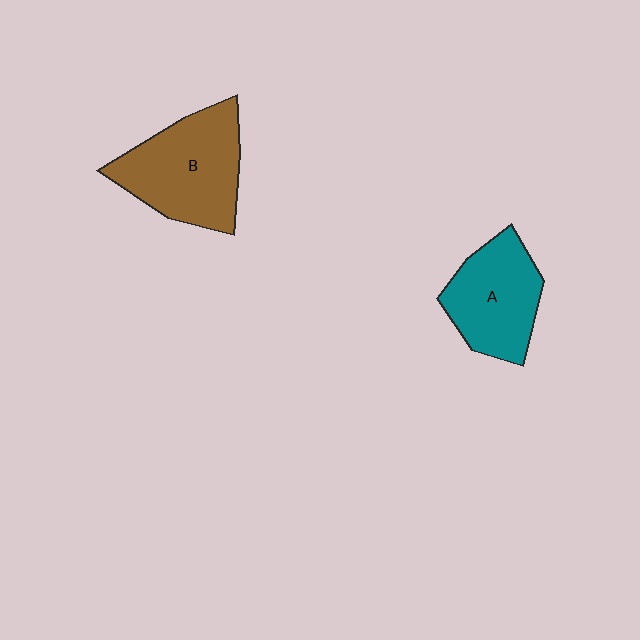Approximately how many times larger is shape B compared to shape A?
Approximately 1.3 times.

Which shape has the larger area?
Shape B (brown).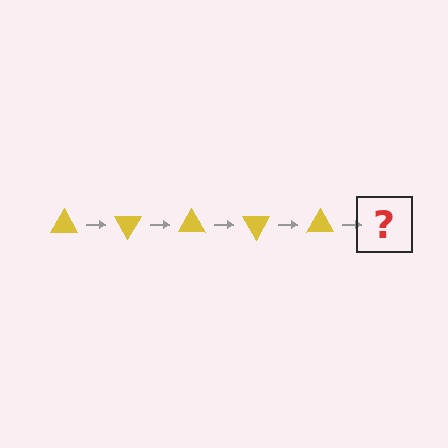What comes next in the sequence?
The next element should be a yellow triangle rotated 300 degrees.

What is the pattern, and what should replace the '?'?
The pattern is that the triangle rotates 60 degrees each step. The '?' should be a yellow triangle rotated 300 degrees.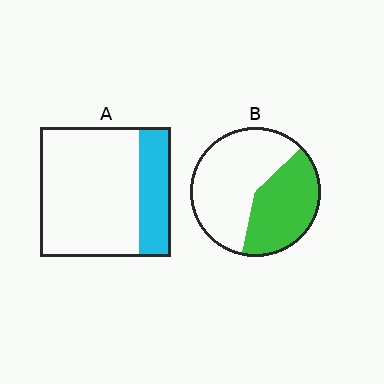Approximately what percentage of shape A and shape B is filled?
A is approximately 25% and B is approximately 40%.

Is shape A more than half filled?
No.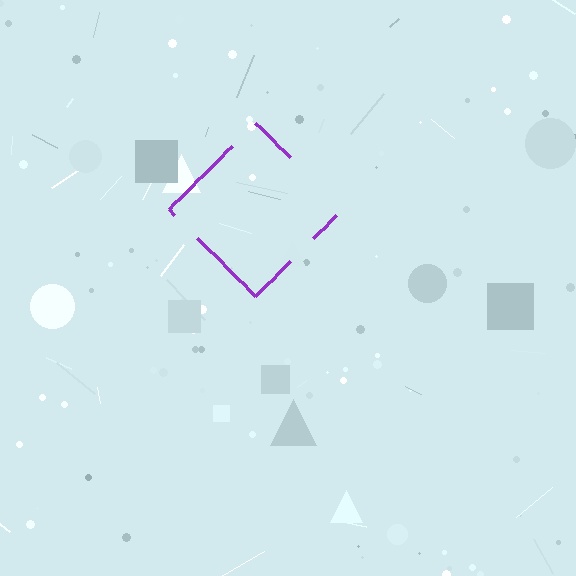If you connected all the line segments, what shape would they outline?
They would outline a diamond.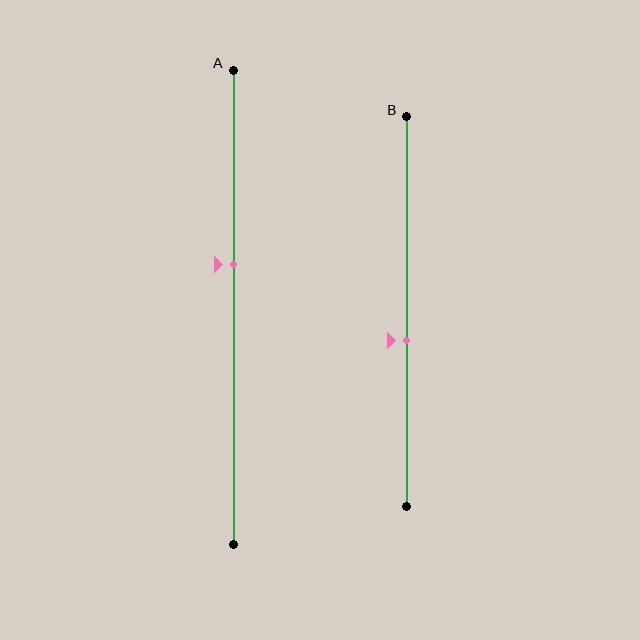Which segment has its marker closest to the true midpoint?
Segment B has its marker closest to the true midpoint.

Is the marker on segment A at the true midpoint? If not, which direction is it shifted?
No, the marker on segment A is shifted upward by about 9% of the segment length.